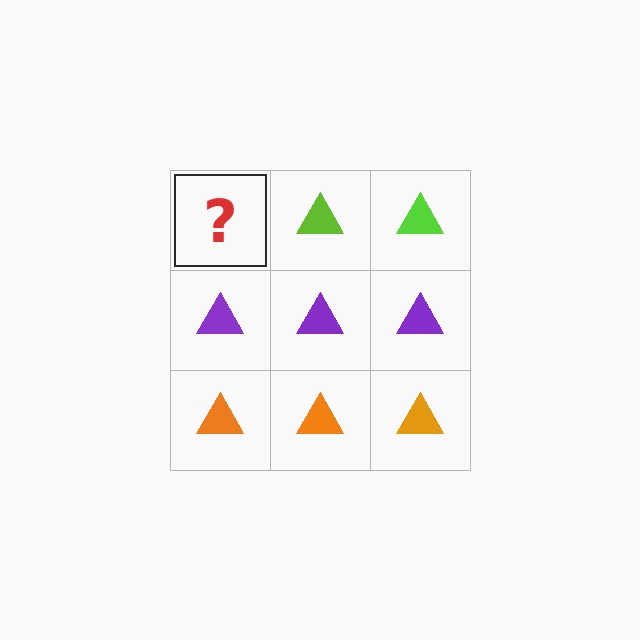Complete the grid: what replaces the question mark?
The question mark should be replaced with a lime triangle.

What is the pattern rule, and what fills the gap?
The rule is that each row has a consistent color. The gap should be filled with a lime triangle.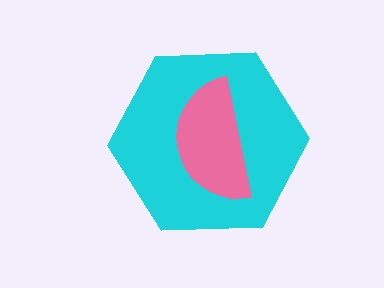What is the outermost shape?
The cyan hexagon.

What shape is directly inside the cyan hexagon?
The pink semicircle.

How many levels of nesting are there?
2.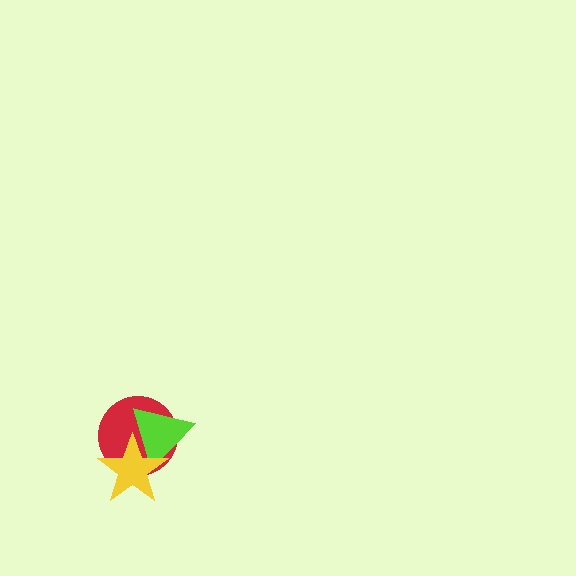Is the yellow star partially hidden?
No, no other shape covers it.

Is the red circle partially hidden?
Yes, it is partially covered by another shape.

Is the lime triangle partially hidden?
Yes, it is partially covered by another shape.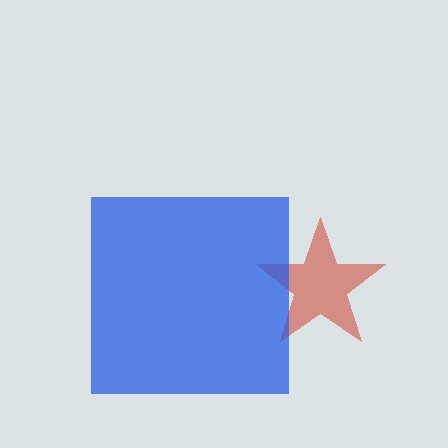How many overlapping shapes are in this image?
There are 2 overlapping shapes in the image.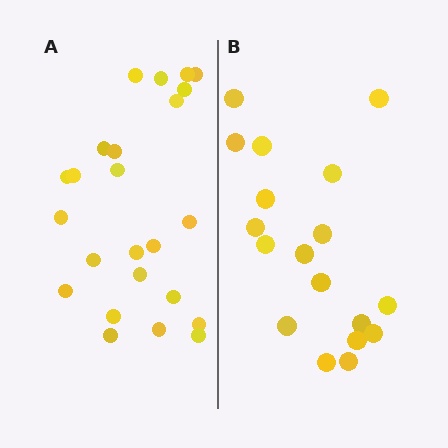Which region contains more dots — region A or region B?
Region A (the left region) has more dots.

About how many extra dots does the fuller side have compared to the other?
Region A has about 6 more dots than region B.